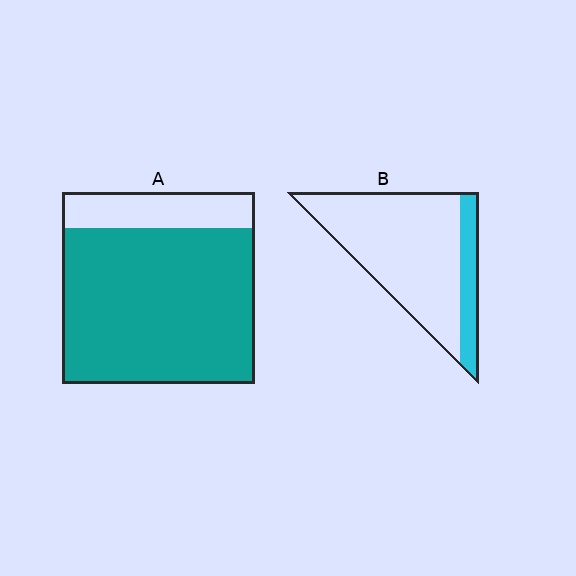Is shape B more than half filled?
No.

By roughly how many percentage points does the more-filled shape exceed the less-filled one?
By roughly 60 percentage points (A over B).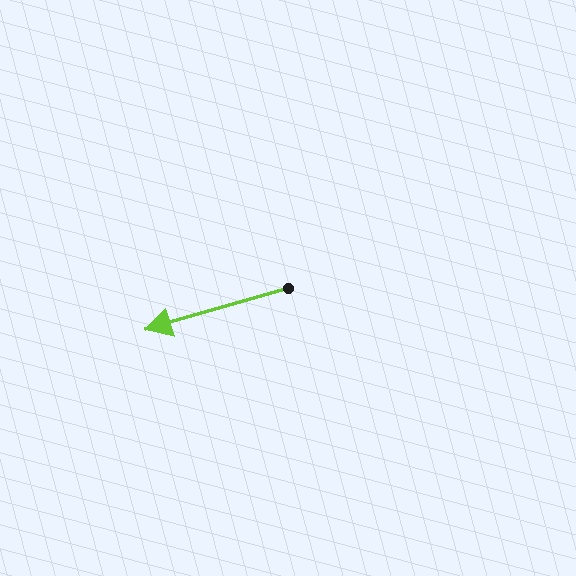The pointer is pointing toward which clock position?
Roughly 8 o'clock.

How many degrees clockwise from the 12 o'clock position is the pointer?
Approximately 254 degrees.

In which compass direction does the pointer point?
West.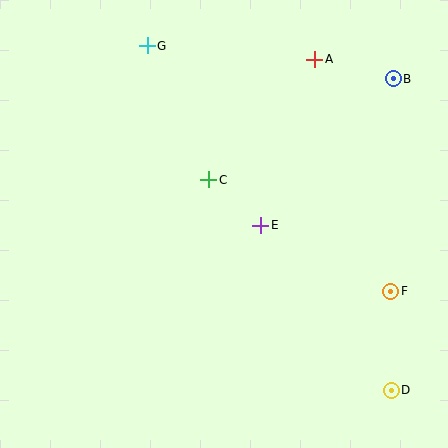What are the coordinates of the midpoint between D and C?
The midpoint between D and C is at (300, 285).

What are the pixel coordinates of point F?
Point F is at (391, 291).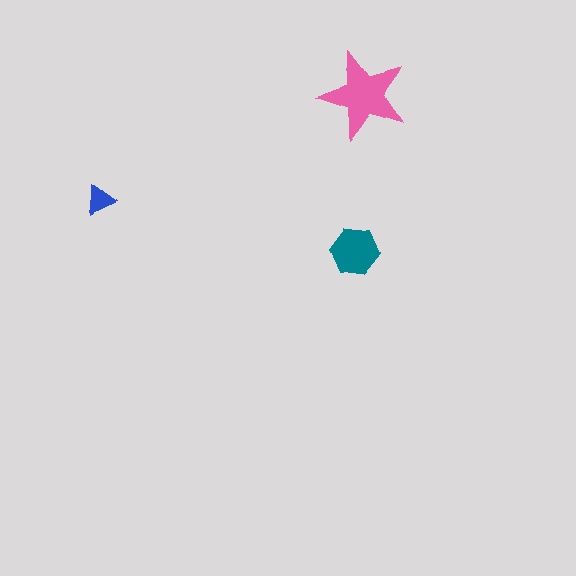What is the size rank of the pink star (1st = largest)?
1st.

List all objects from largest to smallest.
The pink star, the teal hexagon, the blue triangle.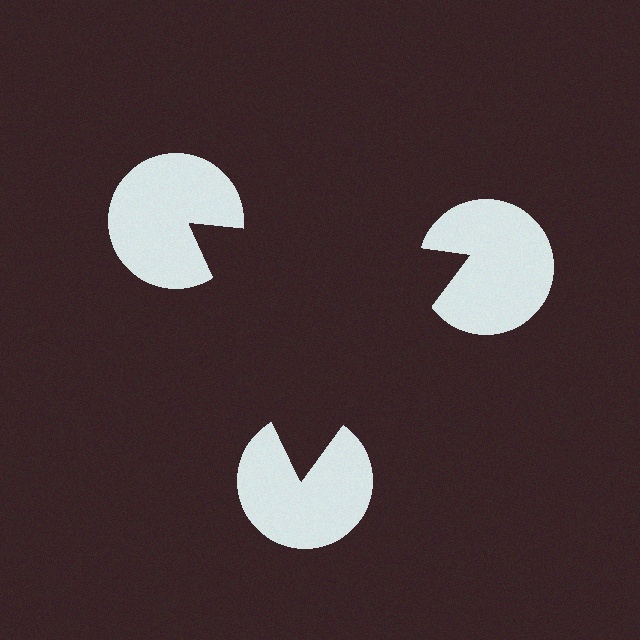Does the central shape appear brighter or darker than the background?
It typically appears slightly darker than the background, even though no actual brightness change is drawn.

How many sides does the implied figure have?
3 sides.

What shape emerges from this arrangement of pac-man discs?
An illusory triangle — its edges are inferred from the aligned wedge cuts in the pac-man discs, not physically drawn.